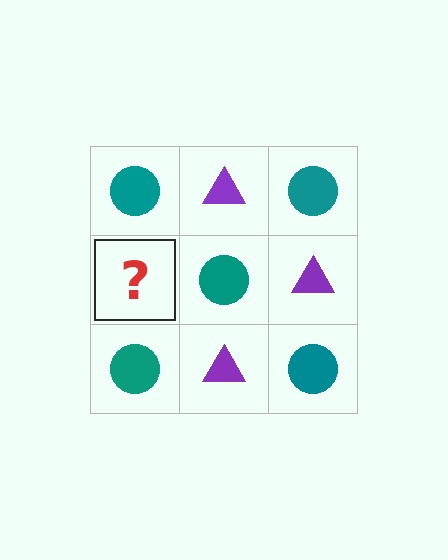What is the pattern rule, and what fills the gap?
The rule is that it alternates teal circle and purple triangle in a checkerboard pattern. The gap should be filled with a purple triangle.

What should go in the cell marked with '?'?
The missing cell should contain a purple triangle.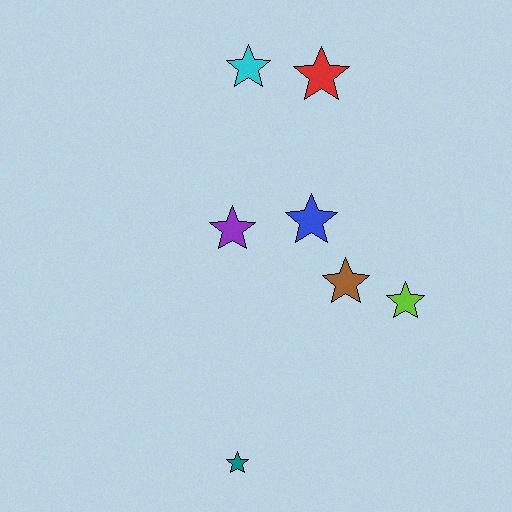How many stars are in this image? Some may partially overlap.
There are 7 stars.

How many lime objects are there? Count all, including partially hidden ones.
There is 1 lime object.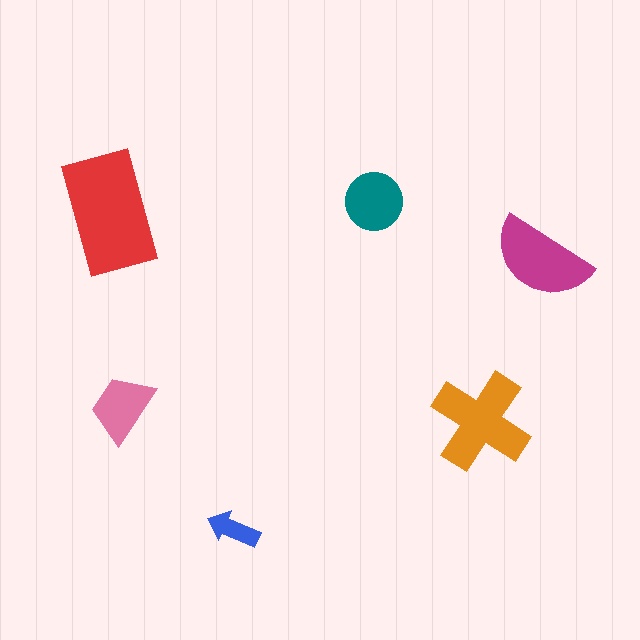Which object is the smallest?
The blue arrow.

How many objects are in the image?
There are 6 objects in the image.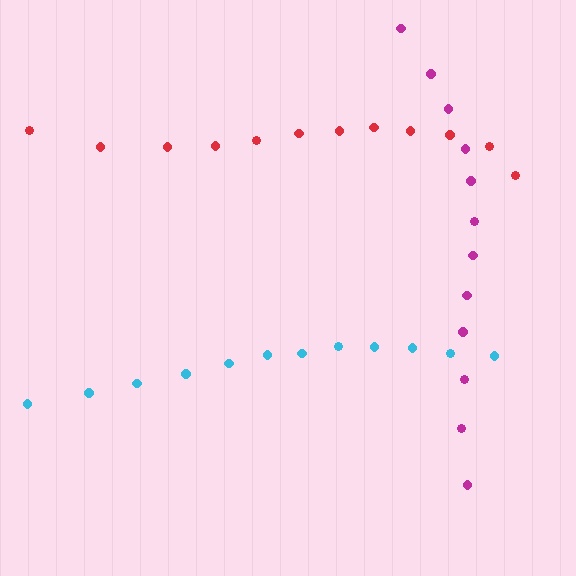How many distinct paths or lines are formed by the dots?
There are 3 distinct paths.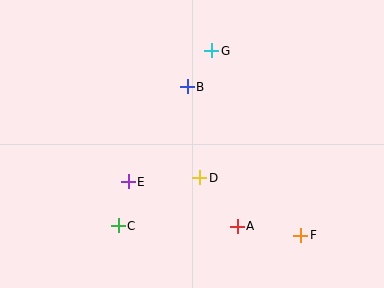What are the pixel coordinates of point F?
Point F is at (301, 235).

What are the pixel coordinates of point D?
Point D is at (200, 178).